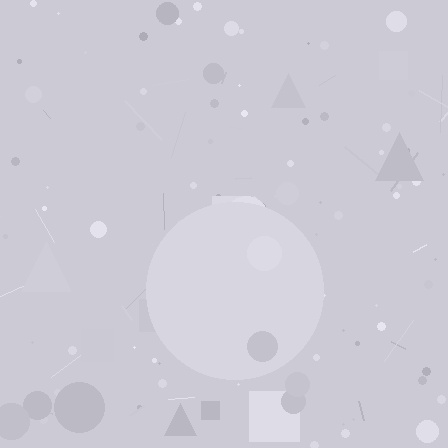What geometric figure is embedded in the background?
A circle is embedded in the background.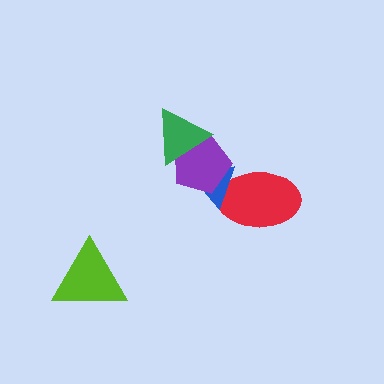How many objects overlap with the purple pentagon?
2 objects overlap with the purple pentagon.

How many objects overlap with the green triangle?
1 object overlaps with the green triangle.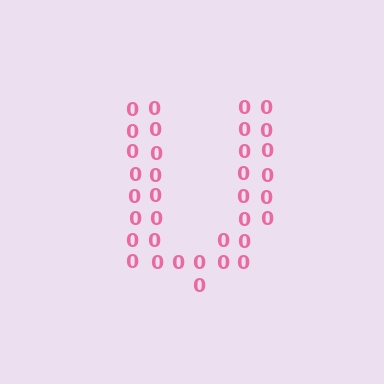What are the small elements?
The small elements are digit 0's.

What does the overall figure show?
The overall figure shows the letter U.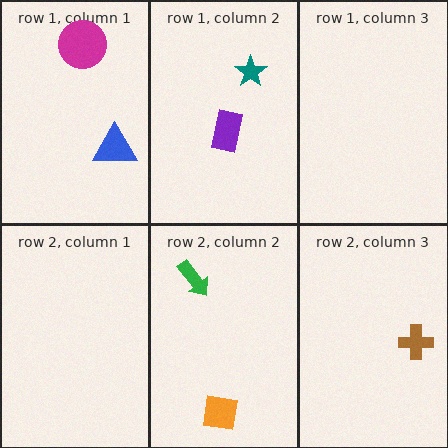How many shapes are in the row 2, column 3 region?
1.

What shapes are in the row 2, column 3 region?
The brown cross.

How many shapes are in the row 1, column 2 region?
2.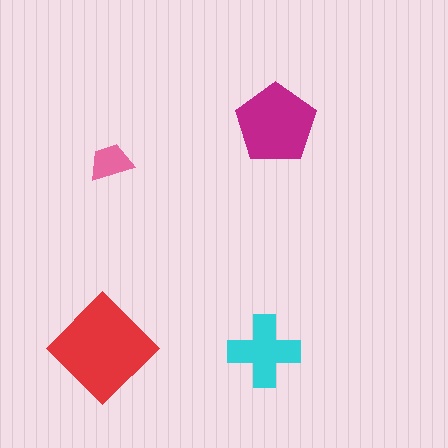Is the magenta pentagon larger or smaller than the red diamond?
Smaller.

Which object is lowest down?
The cyan cross is bottommost.